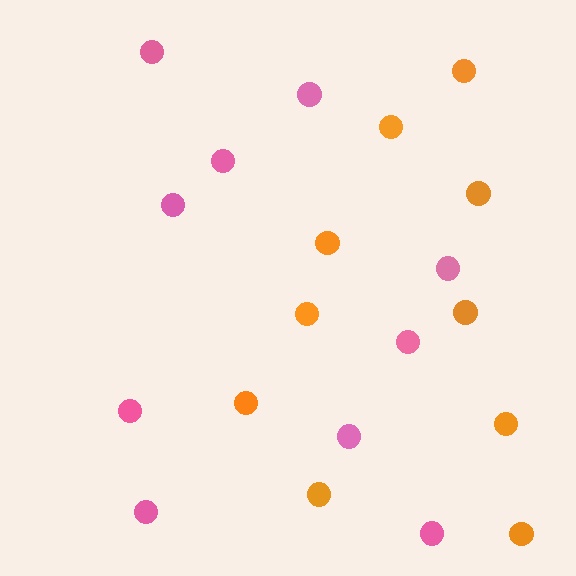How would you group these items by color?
There are 2 groups: one group of pink circles (10) and one group of orange circles (10).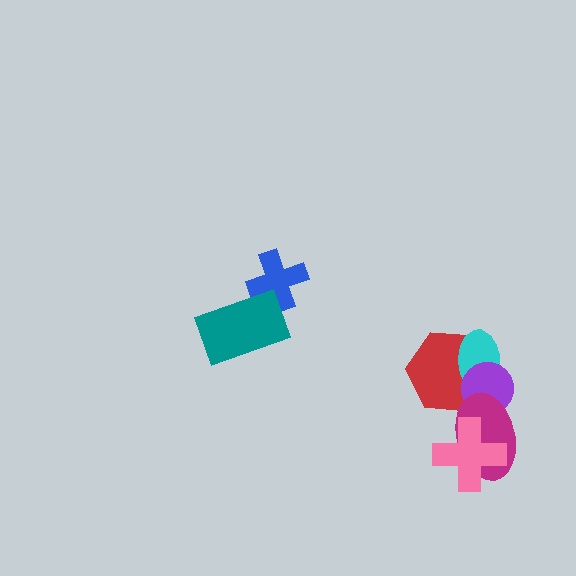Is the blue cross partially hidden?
Yes, it is partially covered by another shape.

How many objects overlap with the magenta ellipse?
3 objects overlap with the magenta ellipse.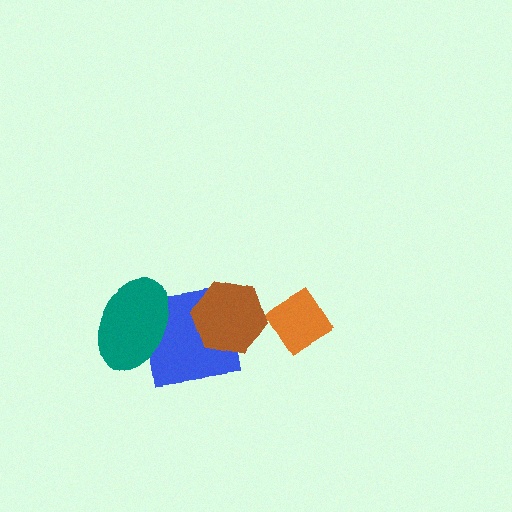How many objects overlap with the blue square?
2 objects overlap with the blue square.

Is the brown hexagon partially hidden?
No, no other shape covers it.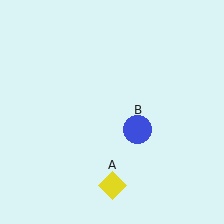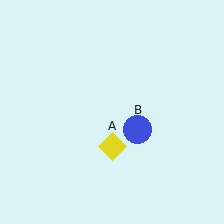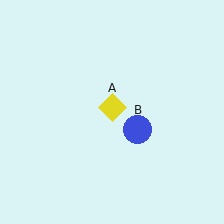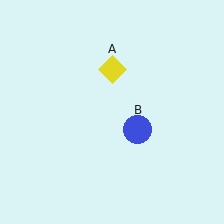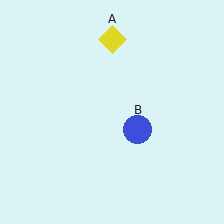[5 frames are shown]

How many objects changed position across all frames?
1 object changed position: yellow diamond (object A).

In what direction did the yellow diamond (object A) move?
The yellow diamond (object A) moved up.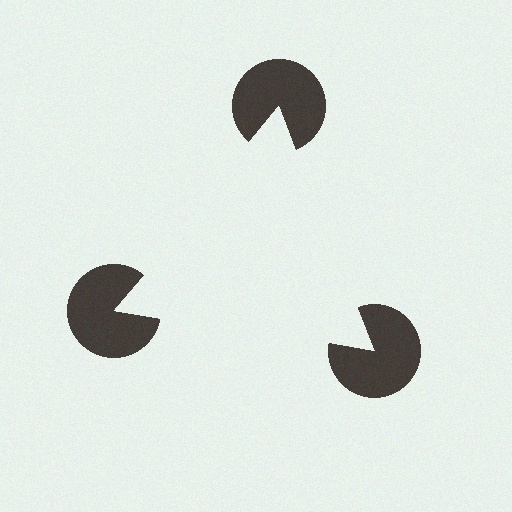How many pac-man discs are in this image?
There are 3 — one at each vertex of the illusory triangle.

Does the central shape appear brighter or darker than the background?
It typically appears slightly brighter than the background, even though no actual brightness change is drawn.